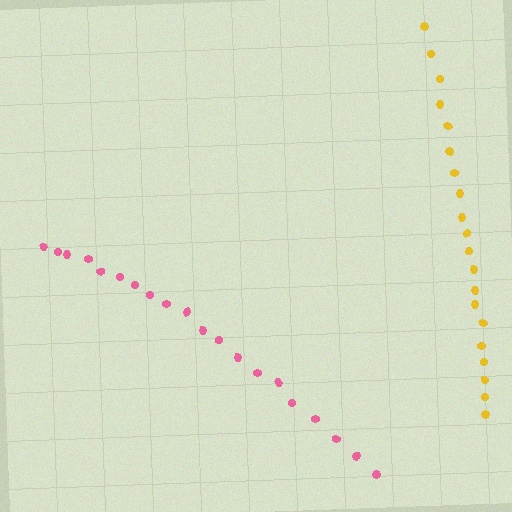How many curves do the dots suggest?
There are 2 distinct paths.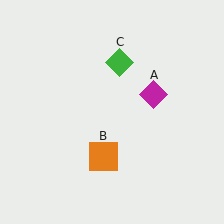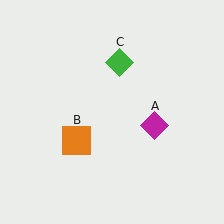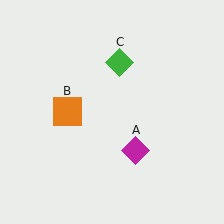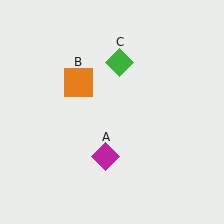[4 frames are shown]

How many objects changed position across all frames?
2 objects changed position: magenta diamond (object A), orange square (object B).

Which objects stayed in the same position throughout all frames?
Green diamond (object C) remained stationary.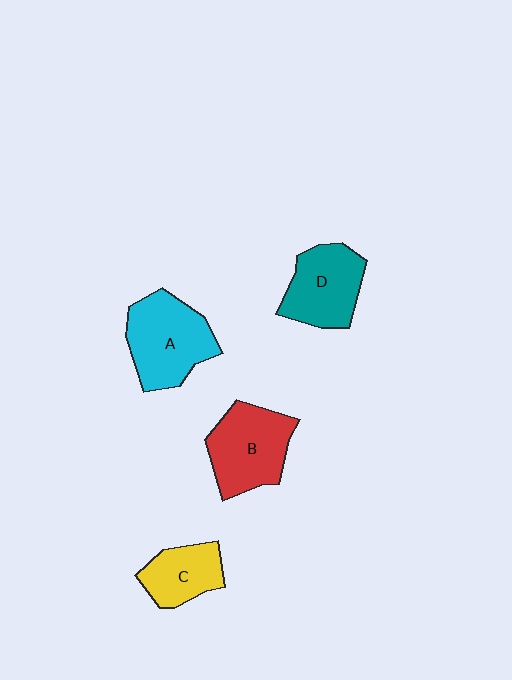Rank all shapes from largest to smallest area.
From largest to smallest: A (cyan), B (red), D (teal), C (yellow).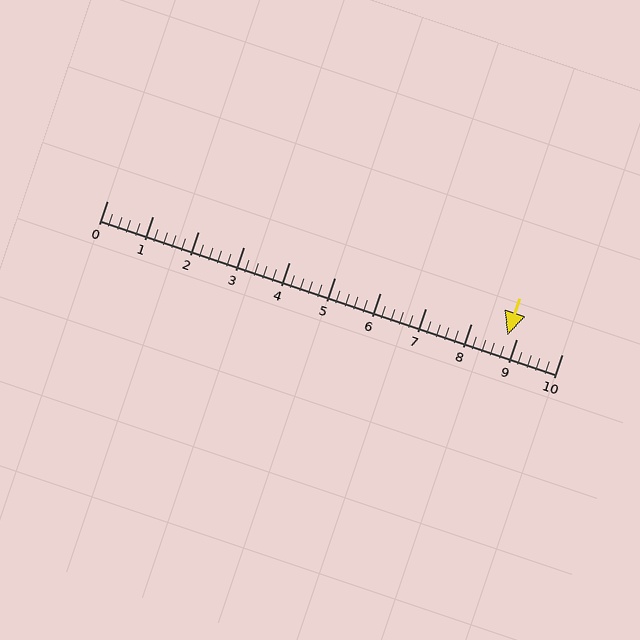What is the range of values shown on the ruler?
The ruler shows values from 0 to 10.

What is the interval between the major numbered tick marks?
The major tick marks are spaced 1 units apart.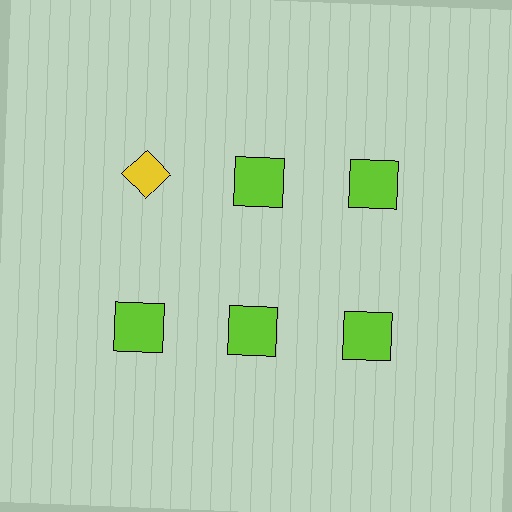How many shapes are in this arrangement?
There are 6 shapes arranged in a grid pattern.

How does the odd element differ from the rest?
It differs in both color (yellow instead of lime) and shape (diamond instead of square).